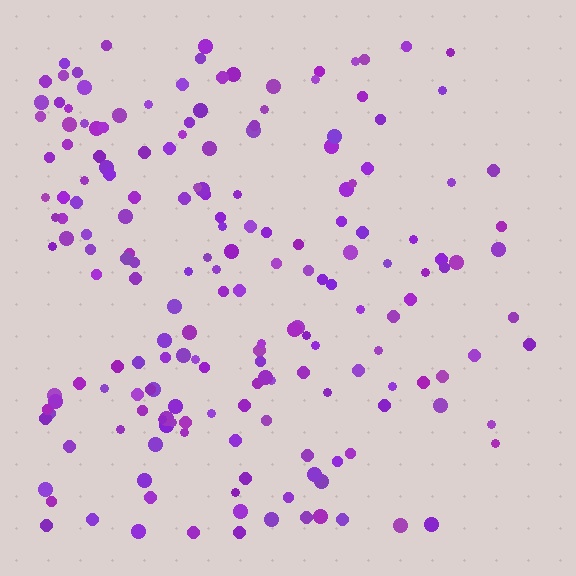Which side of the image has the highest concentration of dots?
The left.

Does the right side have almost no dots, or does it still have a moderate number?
Still a moderate number, just noticeably fewer than the left.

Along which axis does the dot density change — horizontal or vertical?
Horizontal.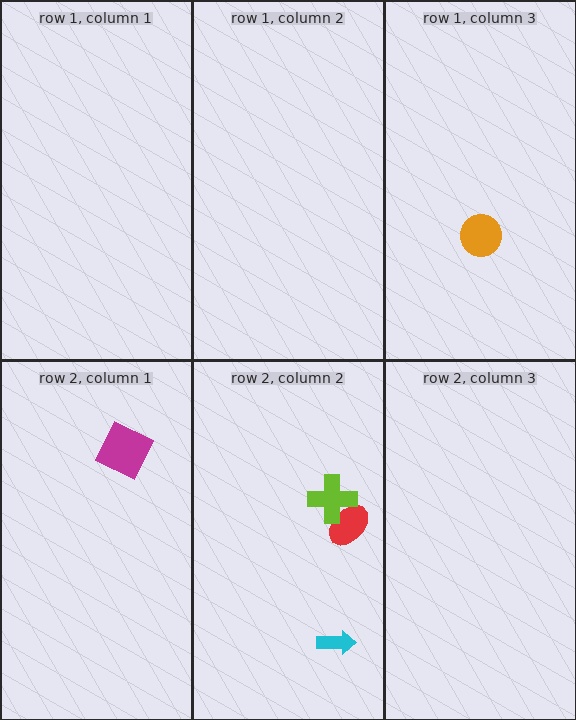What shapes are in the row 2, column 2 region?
The red ellipse, the cyan arrow, the lime cross.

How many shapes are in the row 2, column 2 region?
3.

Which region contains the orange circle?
The row 1, column 3 region.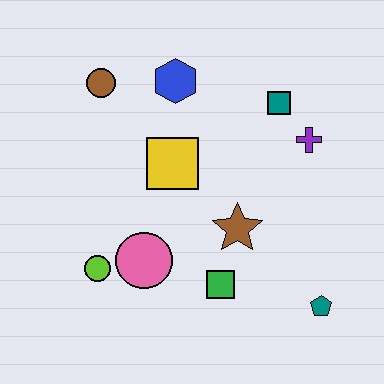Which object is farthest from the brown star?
The brown circle is farthest from the brown star.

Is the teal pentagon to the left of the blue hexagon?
No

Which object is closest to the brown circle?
The blue hexagon is closest to the brown circle.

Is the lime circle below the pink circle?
Yes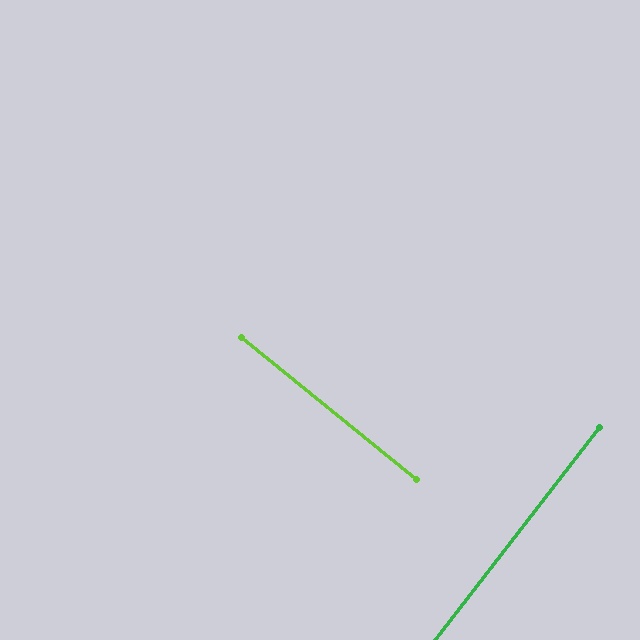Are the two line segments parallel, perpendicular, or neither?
Perpendicular — they meet at approximately 89°.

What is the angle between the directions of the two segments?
Approximately 89 degrees.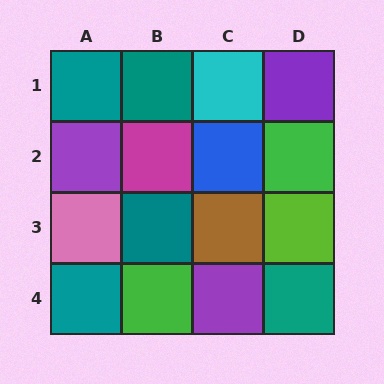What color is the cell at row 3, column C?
Brown.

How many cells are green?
2 cells are green.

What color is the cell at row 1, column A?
Teal.